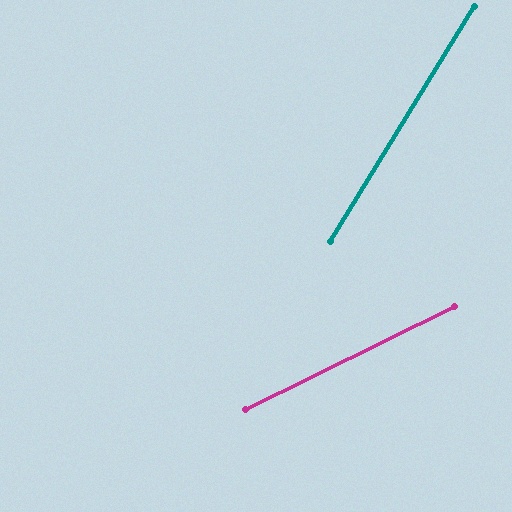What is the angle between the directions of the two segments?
Approximately 32 degrees.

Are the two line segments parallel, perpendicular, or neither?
Neither parallel nor perpendicular — they differ by about 32°.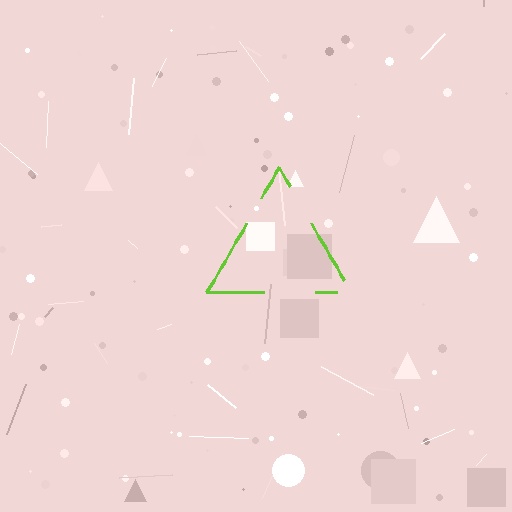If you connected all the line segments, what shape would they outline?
They would outline a triangle.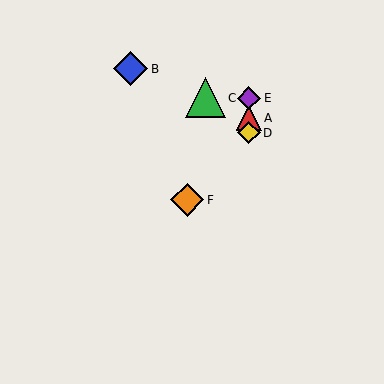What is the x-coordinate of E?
Object E is at x≈249.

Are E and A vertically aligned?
Yes, both are at x≈249.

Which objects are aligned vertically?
Objects A, D, E are aligned vertically.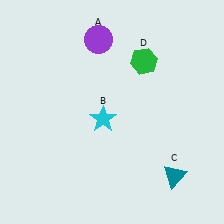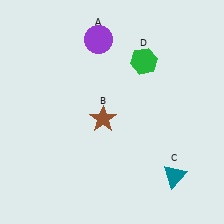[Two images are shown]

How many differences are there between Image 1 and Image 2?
There is 1 difference between the two images.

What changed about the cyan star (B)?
In Image 1, B is cyan. In Image 2, it changed to brown.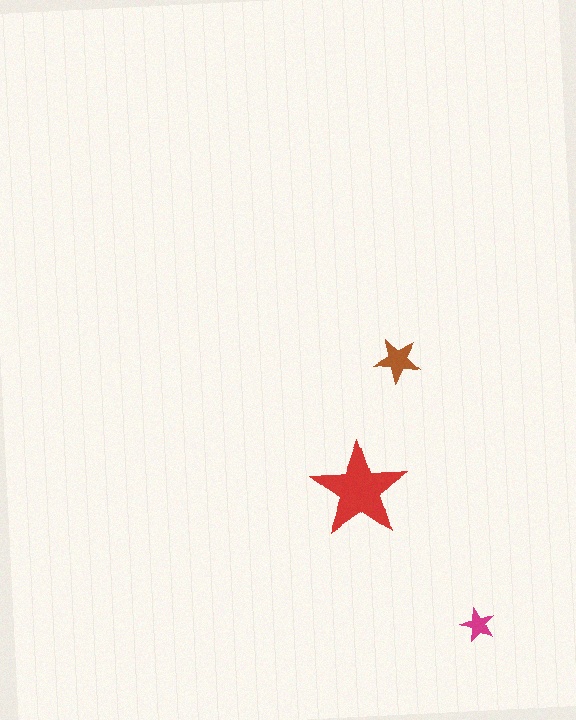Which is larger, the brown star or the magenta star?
The brown one.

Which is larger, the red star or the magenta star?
The red one.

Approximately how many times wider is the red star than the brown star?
About 2 times wider.